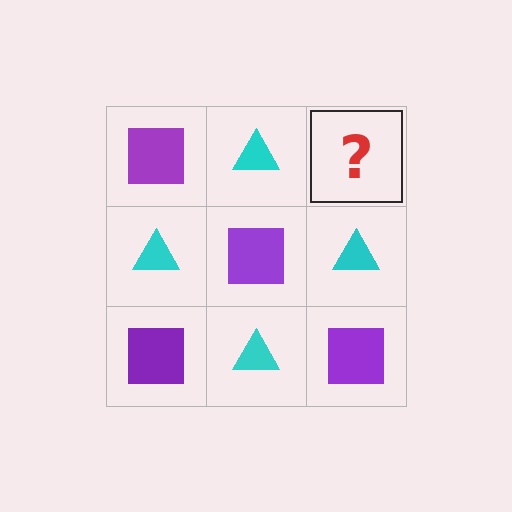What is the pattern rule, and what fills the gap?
The rule is that it alternates purple square and cyan triangle in a checkerboard pattern. The gap should be filled with a purple square.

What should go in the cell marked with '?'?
The missing cell should contain a purple square.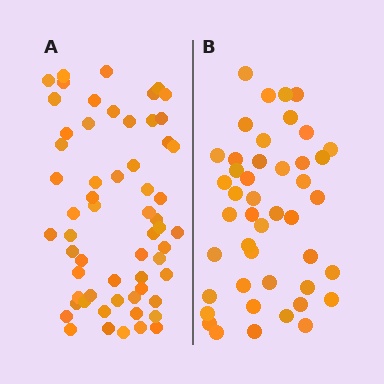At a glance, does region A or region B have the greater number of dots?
Region A (the left region) has more dots.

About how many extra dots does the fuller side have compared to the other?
Region A has approximately 15 more dots than region B.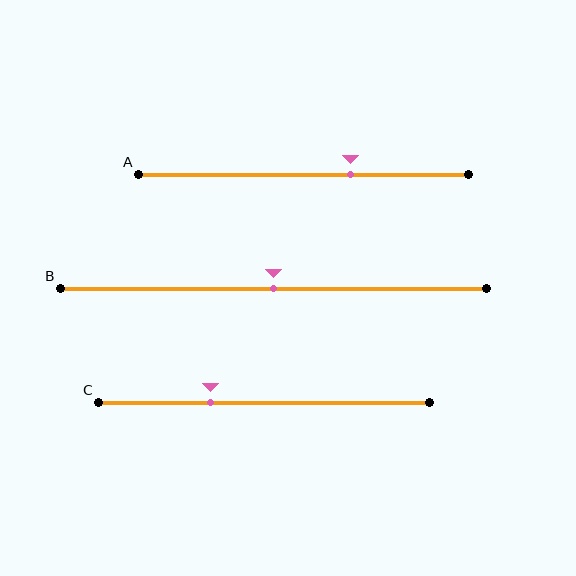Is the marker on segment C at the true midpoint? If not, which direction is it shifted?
No, the marker on segment C is shifted to the left by about 16% of the segment length.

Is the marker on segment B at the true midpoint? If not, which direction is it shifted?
Yes, the marker on segment B is at the true midpoint.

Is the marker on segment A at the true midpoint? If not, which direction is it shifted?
No, the marker on segment A is shifted to the right by about 14% of the segment length.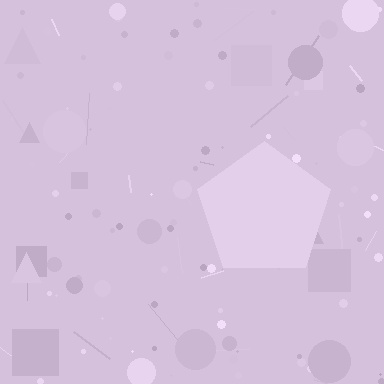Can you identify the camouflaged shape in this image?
The camouflaged shape is a pentagon.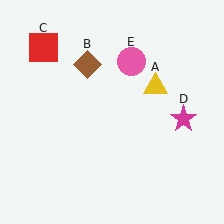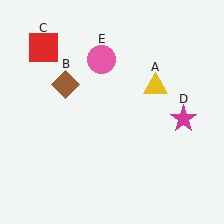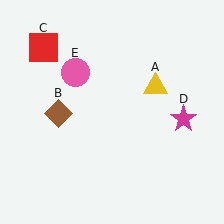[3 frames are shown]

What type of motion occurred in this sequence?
The brown diamond (object B), pink circle (object E) rotated counterclockwise around the center of the scene.